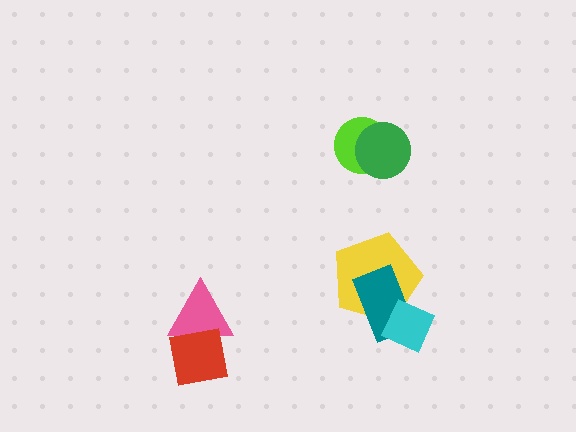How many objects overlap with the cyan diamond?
2 objects overlap with the cyan diamond.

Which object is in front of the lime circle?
The green circle is in front of the lime circle.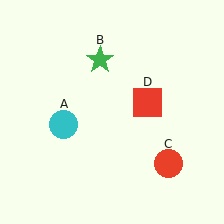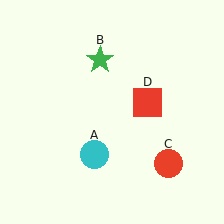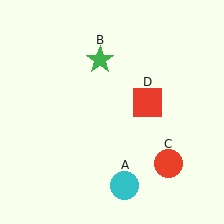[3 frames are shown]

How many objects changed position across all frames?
1 object changed position: cyan circle (object A).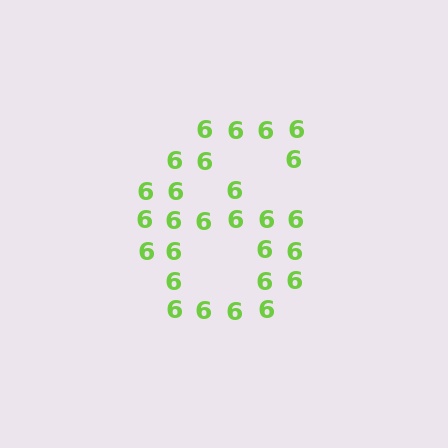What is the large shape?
The large shape is the digit 6.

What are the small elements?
The small elements are digit 6's.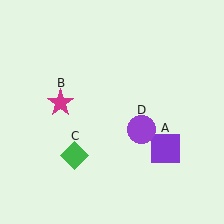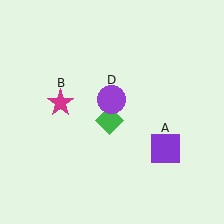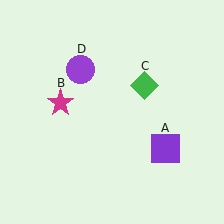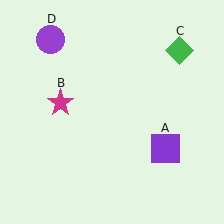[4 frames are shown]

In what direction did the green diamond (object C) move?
The green diamond (object C) moved up and to the right.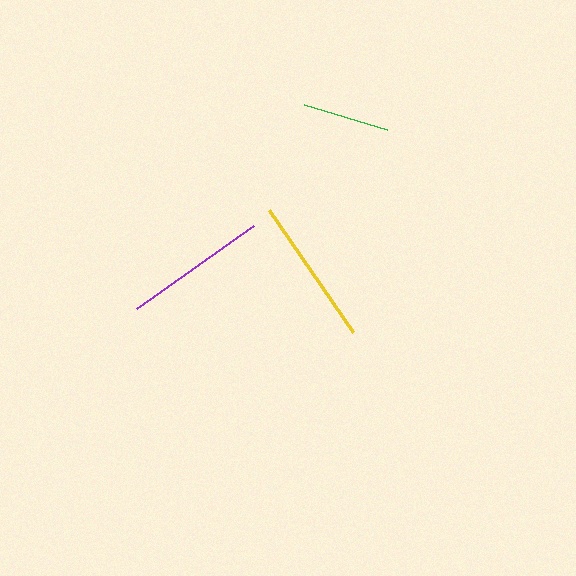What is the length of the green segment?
The green segment is approximately 86 pixels long.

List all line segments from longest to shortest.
From longest to shortest: yellow, purple, green.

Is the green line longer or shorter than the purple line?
The purple line is longer than the green line.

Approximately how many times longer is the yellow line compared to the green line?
The yellow line is approximately 1.7 times the length of the green line.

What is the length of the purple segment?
The purple segment is approximately 144 pixels long.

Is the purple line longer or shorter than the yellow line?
The yellow line is longer than the purple line.